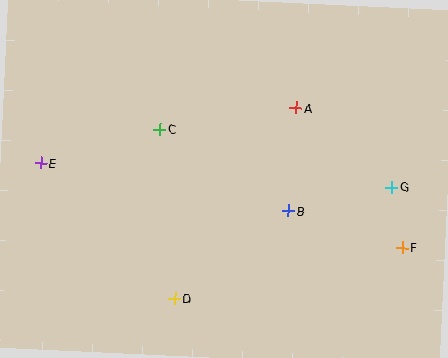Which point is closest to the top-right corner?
Point A is closest to the top-right corner.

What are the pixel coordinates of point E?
Point E is at (41, 163).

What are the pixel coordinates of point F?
Point F is at (402, 248).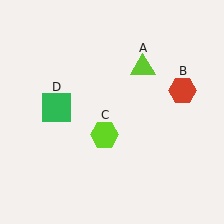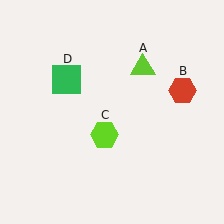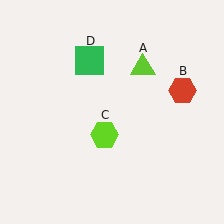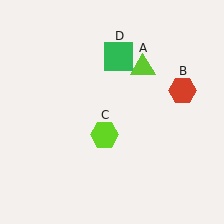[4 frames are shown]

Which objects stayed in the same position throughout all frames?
Lime triangle (object A) and red hexagon (object B) and lime hexagon (object C) remained stationary.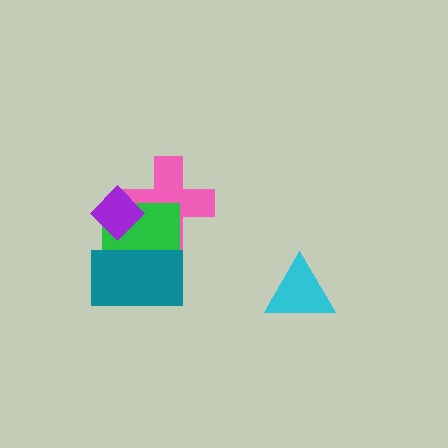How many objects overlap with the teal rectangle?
2 objects overlap with the teal rectangle.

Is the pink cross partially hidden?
Yes, it is partially covered by another shape.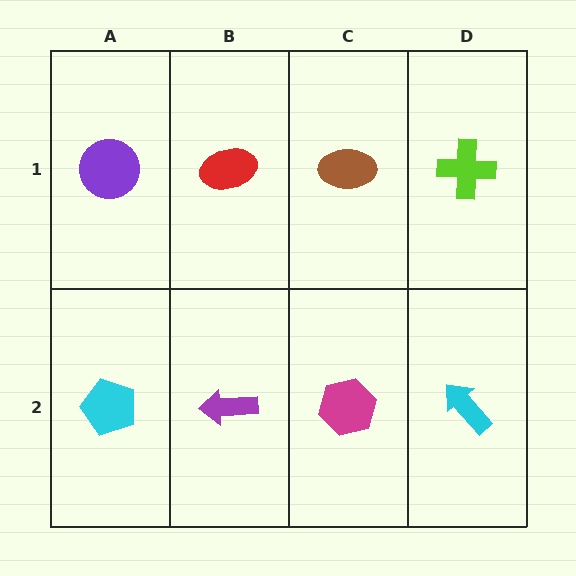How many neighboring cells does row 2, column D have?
2.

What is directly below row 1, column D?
A cyan arrow.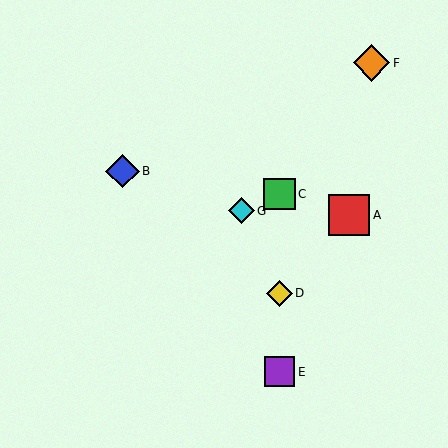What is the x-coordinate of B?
Object B is at x≈122.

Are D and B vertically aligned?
No, D is at x≈280 and B is at x≈122.